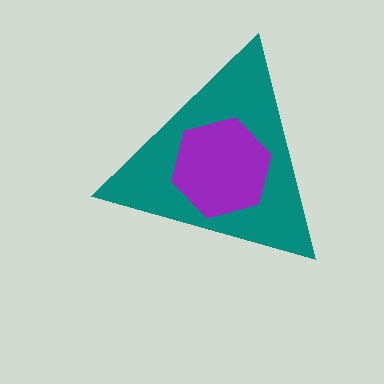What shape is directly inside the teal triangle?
The purple hexagon.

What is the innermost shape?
The purple hexagon.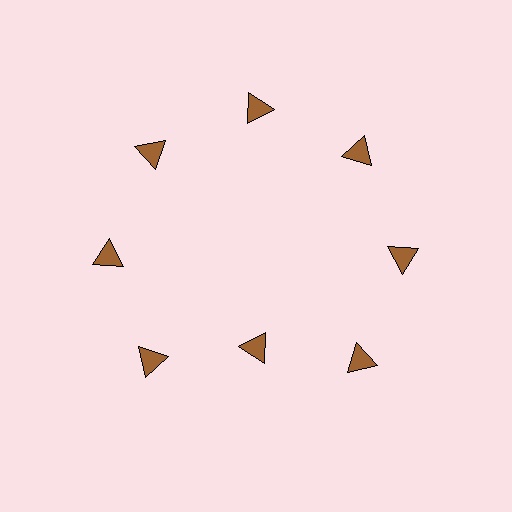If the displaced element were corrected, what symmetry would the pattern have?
It would have 8-fold rotational symmetry — the pattern would map onto itself every 45 degrees.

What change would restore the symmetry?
The symmetry would be restored by moving it outward, back onto the ring so that all 8 triangles sit at equal angles and equal distance from the center.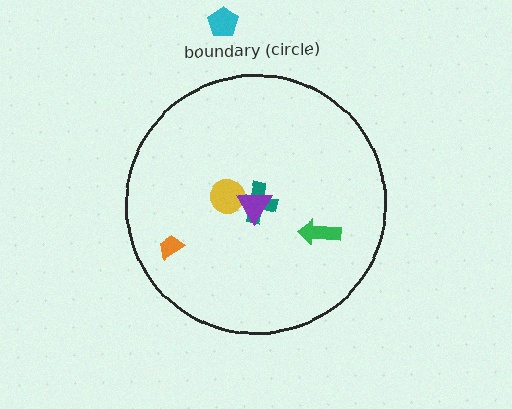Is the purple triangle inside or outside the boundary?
Inside.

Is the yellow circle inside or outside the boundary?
Inside.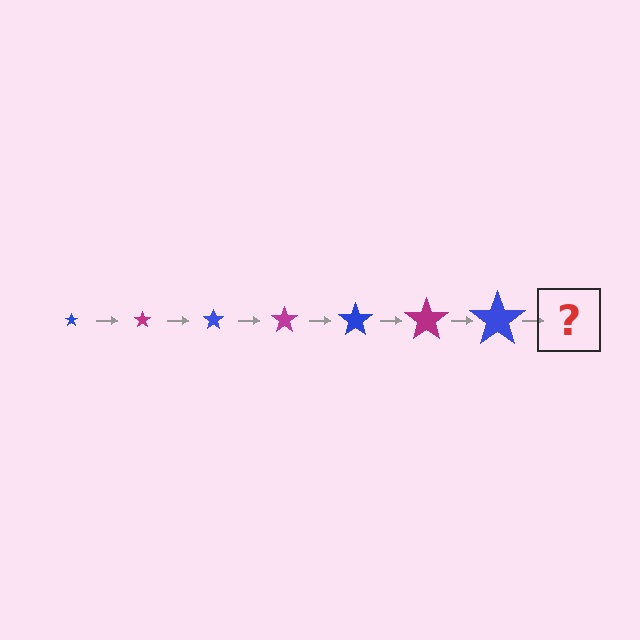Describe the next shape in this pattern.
It should be a magenta star, larger than the previous one.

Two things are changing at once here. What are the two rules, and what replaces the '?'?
The two rules are that the star grows larger each step and the color cycles through blue and magenta. The '?' should be a magenta star, larger than the previous one.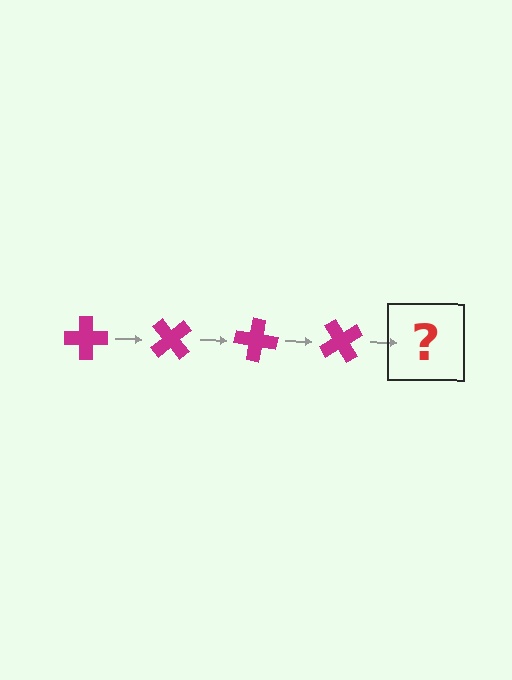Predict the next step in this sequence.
The next step is a magenta cross rotated 200 degrees.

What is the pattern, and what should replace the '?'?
The pattern is that the cross rotates 50 degrees each step. The '?' should be a magenta cross rotated 200 degrees.